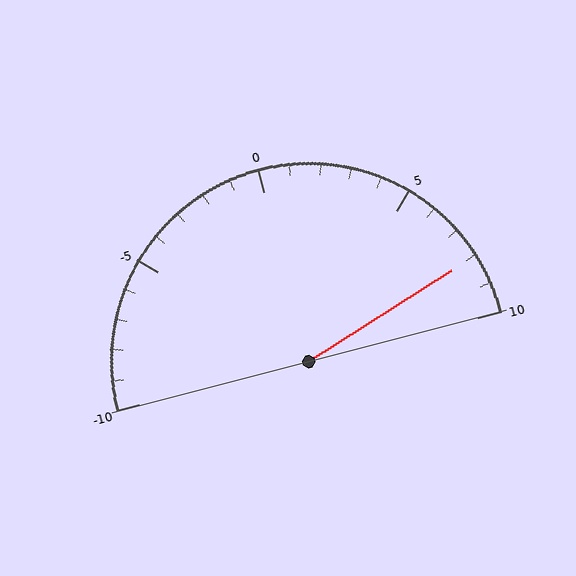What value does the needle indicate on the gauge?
The needle indicates approximately 8.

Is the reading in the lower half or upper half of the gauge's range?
The reading is in the upper half of the range (-10 to 10).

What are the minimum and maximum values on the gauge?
The gauge ranges from -10 to 10.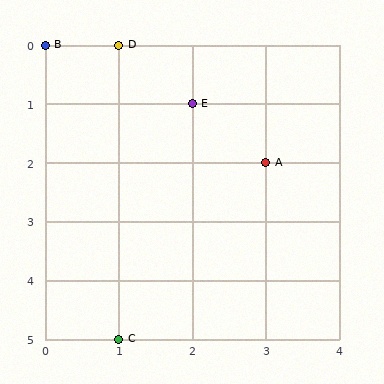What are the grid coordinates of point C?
Point C is at grid coordinates (1, 5).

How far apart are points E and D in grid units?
Points E and D are 1 column and 1 row apart (about 1.4 grid units diagonally).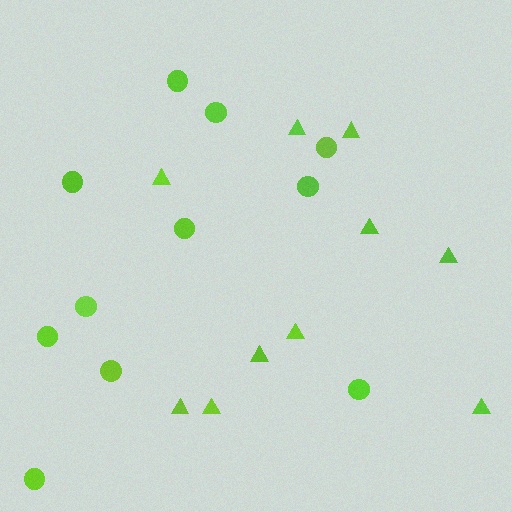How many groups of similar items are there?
There are 2 groups: one group of circles (11) and one group of triangles (10).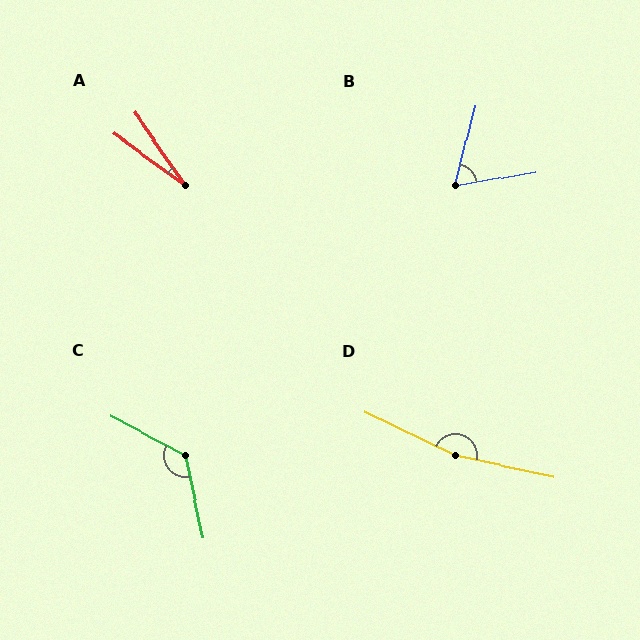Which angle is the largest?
D, at approximately 166 degrees.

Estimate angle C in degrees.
Approximately 130 degrees.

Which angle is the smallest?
A, at approximately 19 degrees.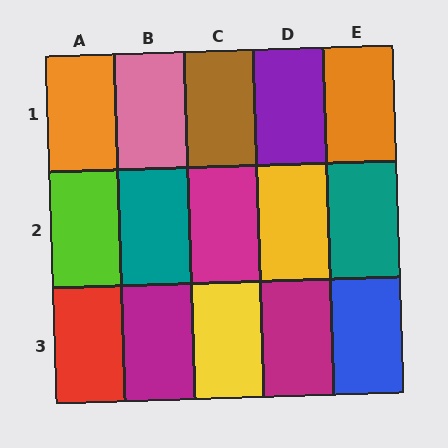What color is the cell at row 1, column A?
Orange.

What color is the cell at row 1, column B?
Pink.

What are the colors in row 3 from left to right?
Red, magenta, yellow, magenta, blue.